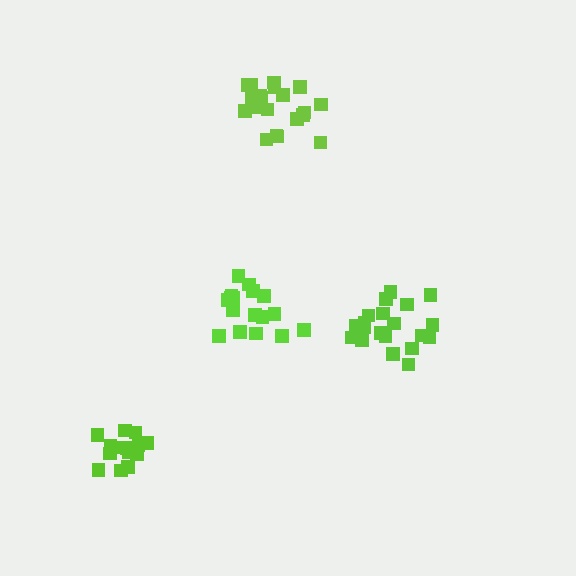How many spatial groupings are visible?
There are 4 spatial groupings.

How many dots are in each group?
Group 1: 14 dots, Group 2: 17 dots, Group 3: 20 dots, Group 4: 20 dots (71 total).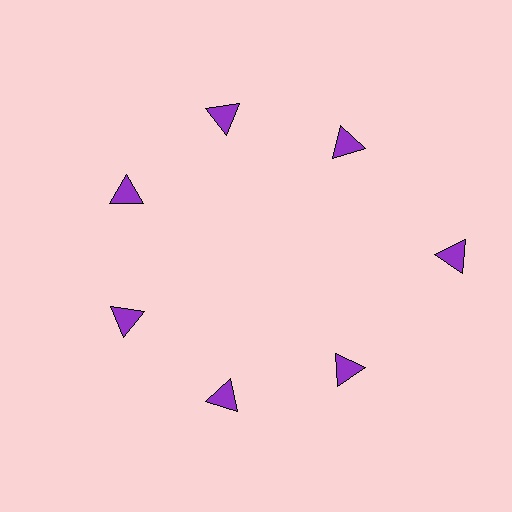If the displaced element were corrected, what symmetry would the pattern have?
It would have 7-fold rotational symmetry — the pattern would map onto itself every 51 degrees.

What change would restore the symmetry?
The symmetry would be restored by moving it inward, back onto the ring so that all 7 triangles sit at equal angles and equal distance from the center.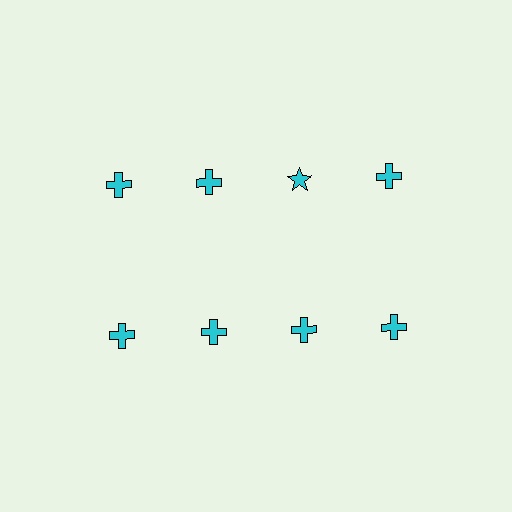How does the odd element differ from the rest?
It has a different shape: star instead of cross.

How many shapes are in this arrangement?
There are 8 shapes arranged in a grid pattern.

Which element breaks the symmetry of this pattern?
The cyan star in the top row, center column breaks the symmetry. All other shapes are cyan crosses.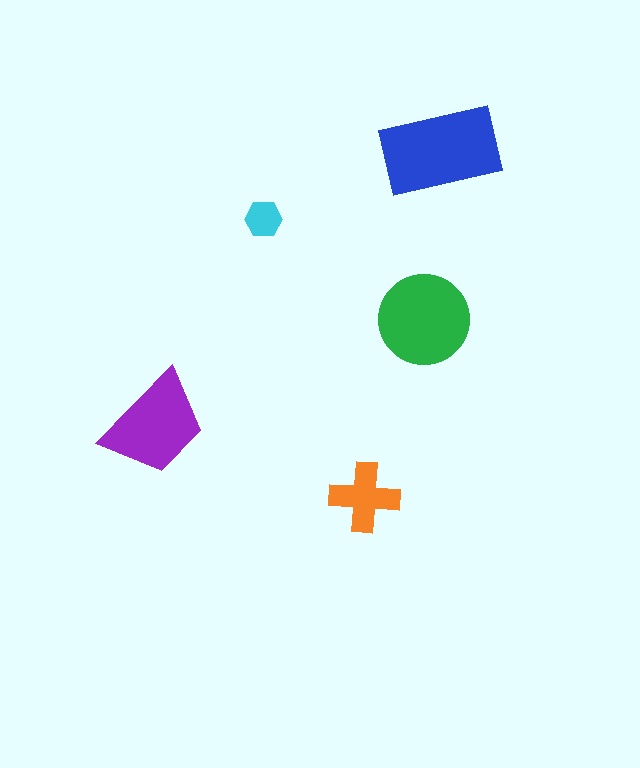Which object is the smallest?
The cyan hexagon.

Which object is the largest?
The blue rectangle.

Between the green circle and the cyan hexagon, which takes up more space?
The green circle.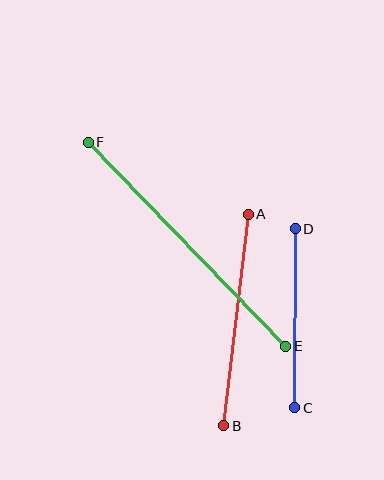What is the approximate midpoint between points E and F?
The midpoint is at approximately (187, 244) pixels.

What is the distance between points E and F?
The distance is approximately 284 pixels.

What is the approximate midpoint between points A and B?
The midpoint is at approximately (236, 320) pixels.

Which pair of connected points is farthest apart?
Points E and F are farthest apart.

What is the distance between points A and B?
The distance is approximately 213 pixels.